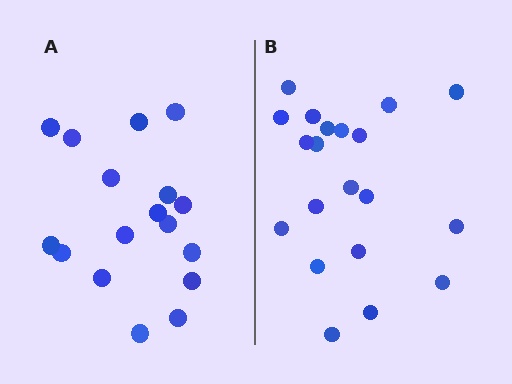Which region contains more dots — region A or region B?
Region B (the right region) has more dots.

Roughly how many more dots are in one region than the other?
Region B has just a few more — roughly 2 or 3 more dots than region A.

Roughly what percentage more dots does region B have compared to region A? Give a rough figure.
About 20% more.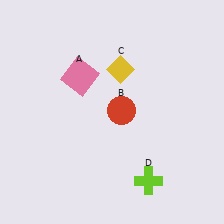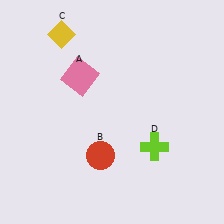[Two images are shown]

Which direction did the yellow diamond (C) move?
The yellow diamond (C) moved left.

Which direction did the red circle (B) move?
The red circle (B) moved down.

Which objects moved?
The objects that moved are: the red circle (B), the yellow diamond (C), the lime cross (D).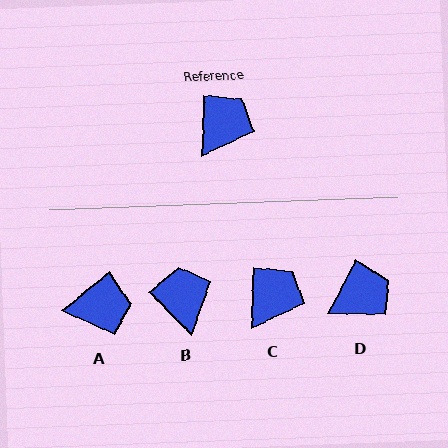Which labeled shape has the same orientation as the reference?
C.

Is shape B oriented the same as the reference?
No, it is off by about 46 degrees.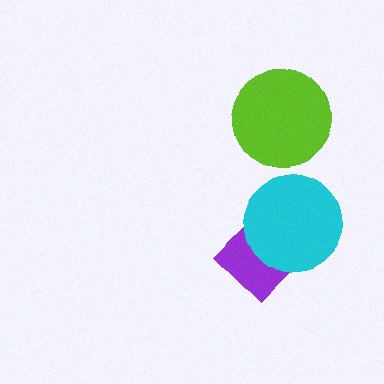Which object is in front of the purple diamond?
The cyan circle is in front of the purple diamond.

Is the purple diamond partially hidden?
Yes, it is partially covered by another shape.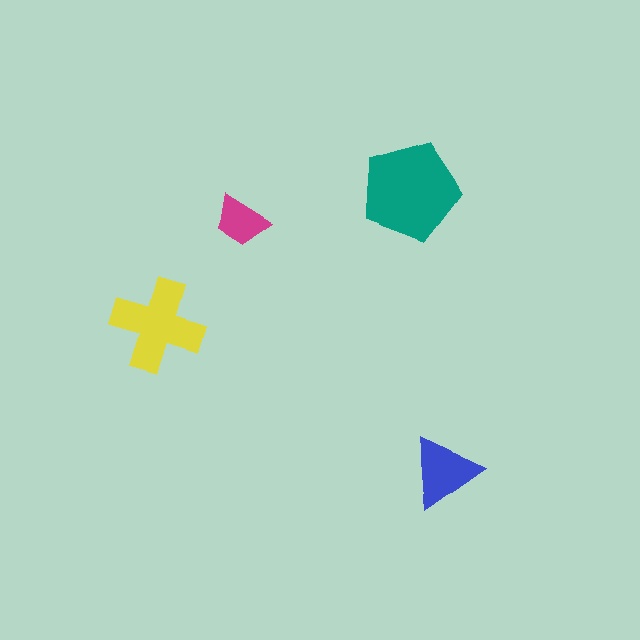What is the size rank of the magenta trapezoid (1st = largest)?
4th.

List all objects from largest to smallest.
The teal pentagon, the yellow cross, the blue triangle, the magenta trapezoid.